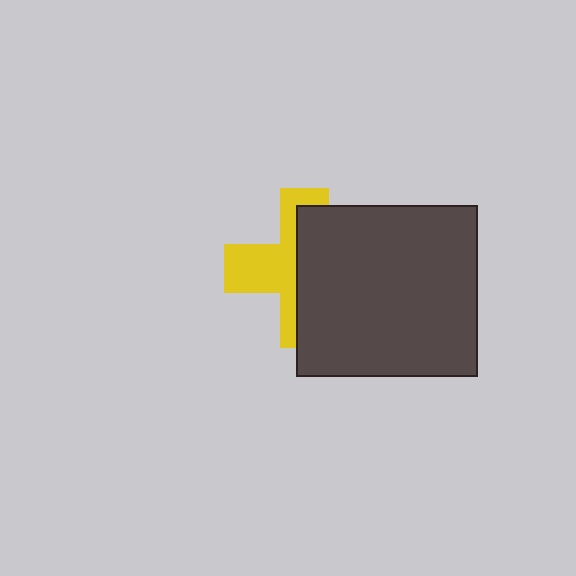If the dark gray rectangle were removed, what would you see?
You would see the complete yellow cross.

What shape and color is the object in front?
The object in front is a dark gray rectangle.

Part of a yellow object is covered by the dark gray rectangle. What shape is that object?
It is a cross.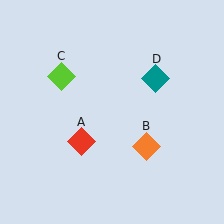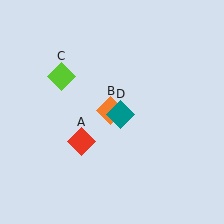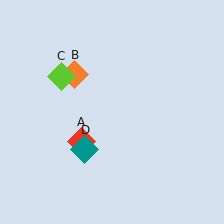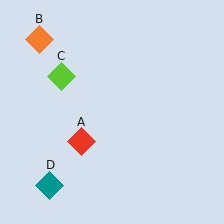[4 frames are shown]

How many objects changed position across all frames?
2 objects changed position: orange diamond (object B), teal diamond (object D).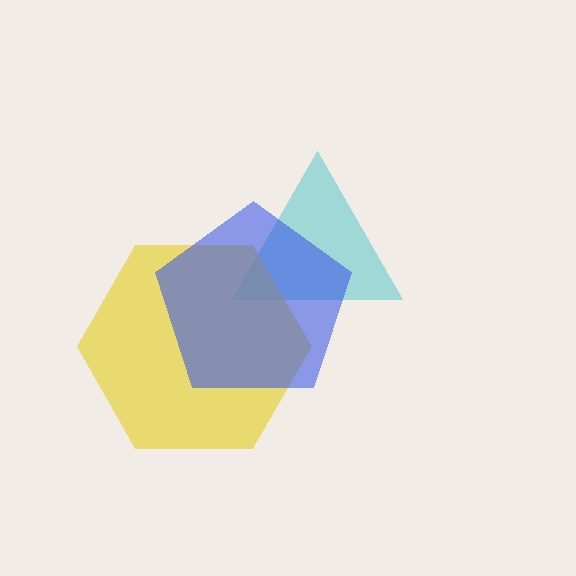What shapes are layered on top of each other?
The layered shapes are: a cyan triangle, a yellow hexagon, a blue pentagon.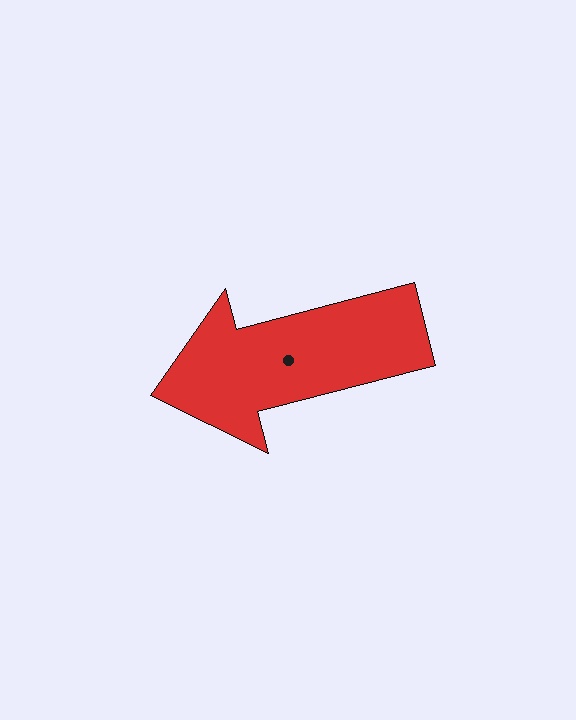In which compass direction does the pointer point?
West.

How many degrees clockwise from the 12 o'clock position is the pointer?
Approximately 255 degrees.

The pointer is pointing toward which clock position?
Roughly 9 o'clock.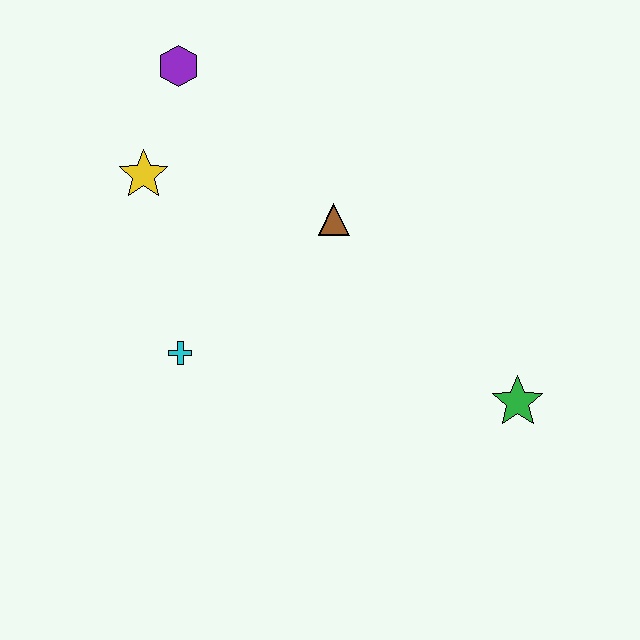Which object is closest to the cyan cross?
The yellow star is closest to the cyan cross.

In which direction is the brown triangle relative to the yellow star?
The brown triangle is to the right of the yellow star.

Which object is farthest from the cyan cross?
The green star is farthest from the cyan cross.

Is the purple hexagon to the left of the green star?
Yes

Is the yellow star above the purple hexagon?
No